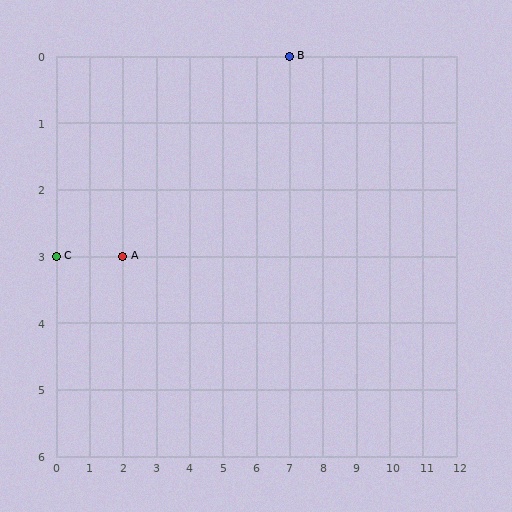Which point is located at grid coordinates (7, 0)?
Point B is at (7, 0).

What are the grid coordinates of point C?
Point C is at grid coordinates (0, 3).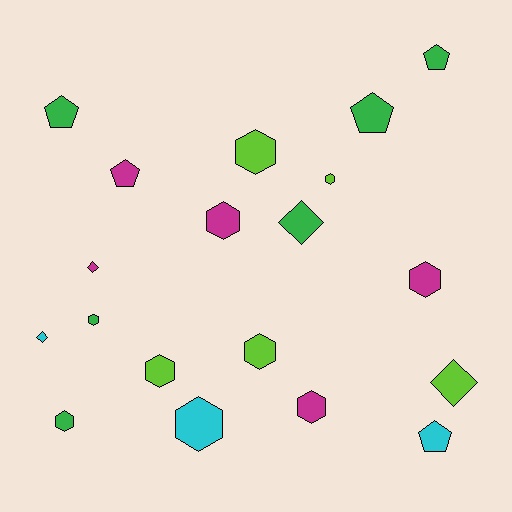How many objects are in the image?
There are 19 objects.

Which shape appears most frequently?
Hexagon, with 10 objects.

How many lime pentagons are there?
There are no lime pentagons.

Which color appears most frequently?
Green, with 6 objects.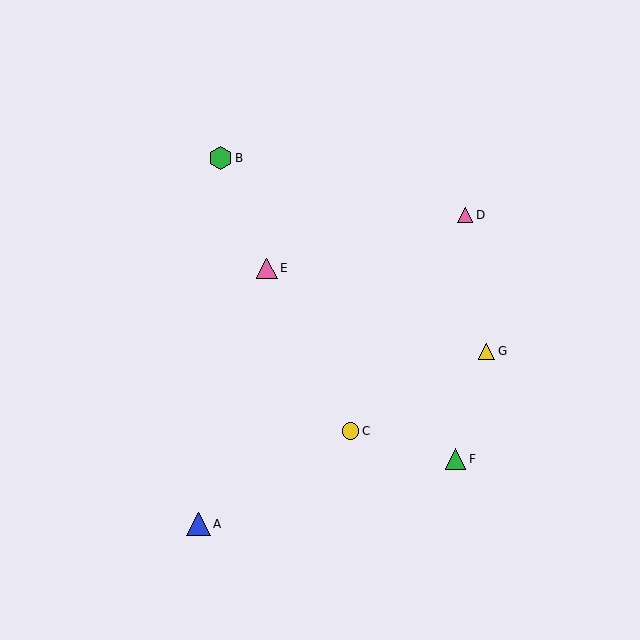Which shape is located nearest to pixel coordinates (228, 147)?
The green hexagon (labeled B) at (220, 158) is nearest to that location.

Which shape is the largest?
The blue triangle (labeled A) is the largest.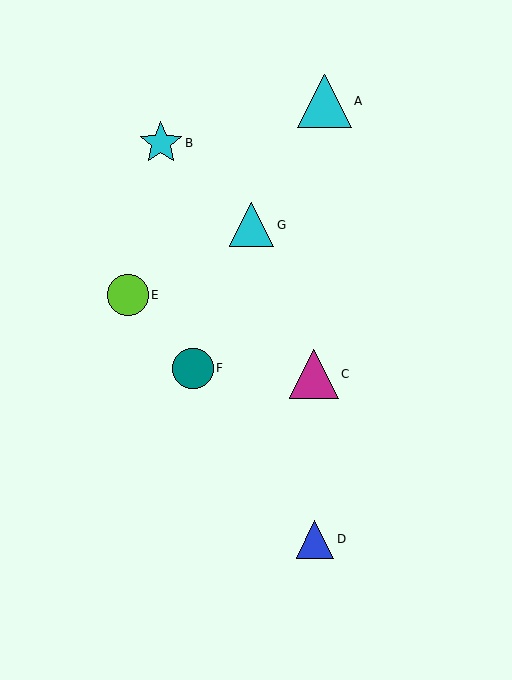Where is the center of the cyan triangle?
The center of the cyan triangle is at (251, 225).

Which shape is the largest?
The cyan triangle (labeled A) is the largest.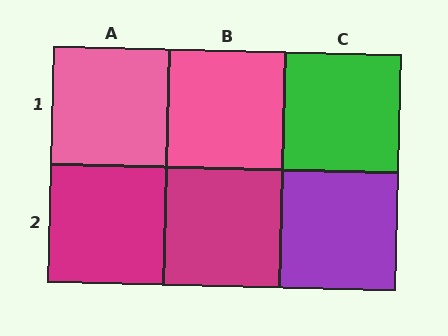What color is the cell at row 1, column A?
Pink.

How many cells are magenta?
2 cells are magenta.